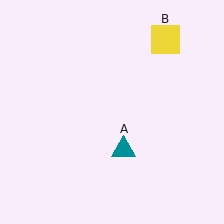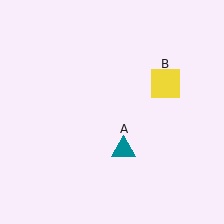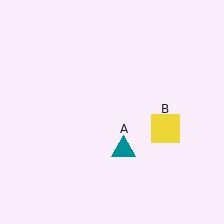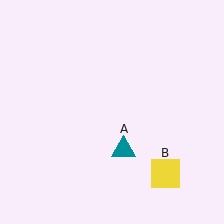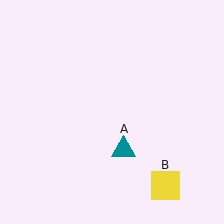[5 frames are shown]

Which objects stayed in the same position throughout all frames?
Teal triangle (object A) remained stationary.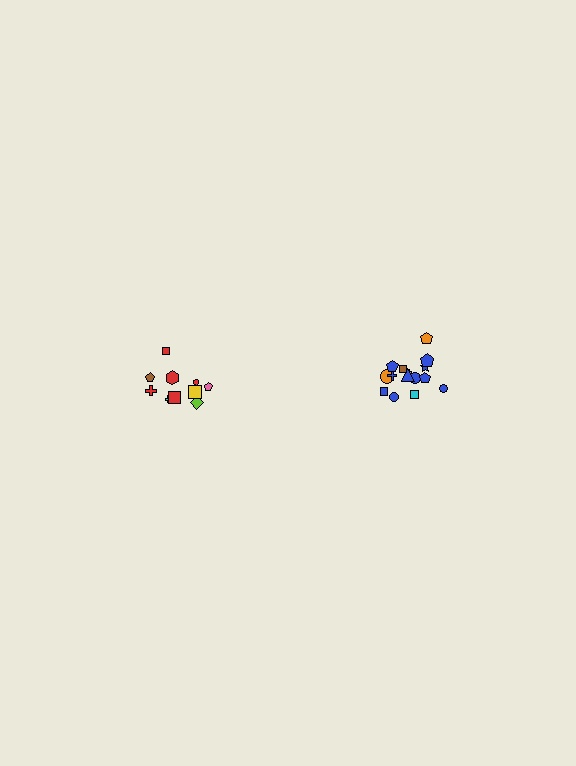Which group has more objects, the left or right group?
The right group.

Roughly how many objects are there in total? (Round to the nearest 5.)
Roughly 25 objects in total.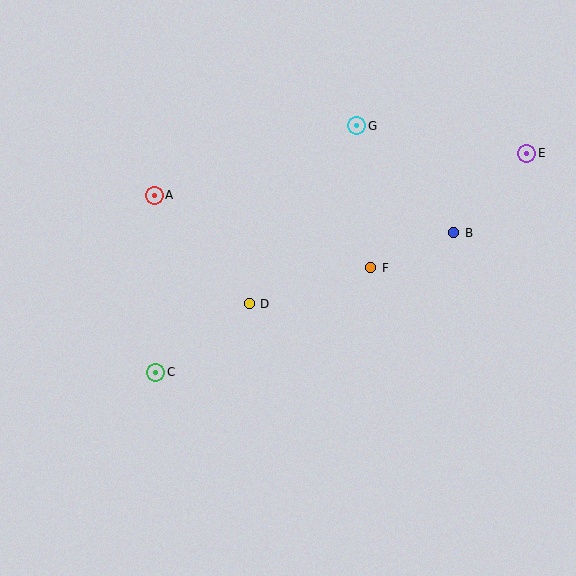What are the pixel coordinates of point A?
Point A is at (154, 195).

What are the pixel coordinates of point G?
Point G is at (357, 126).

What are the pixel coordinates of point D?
Point D is at (249, 304).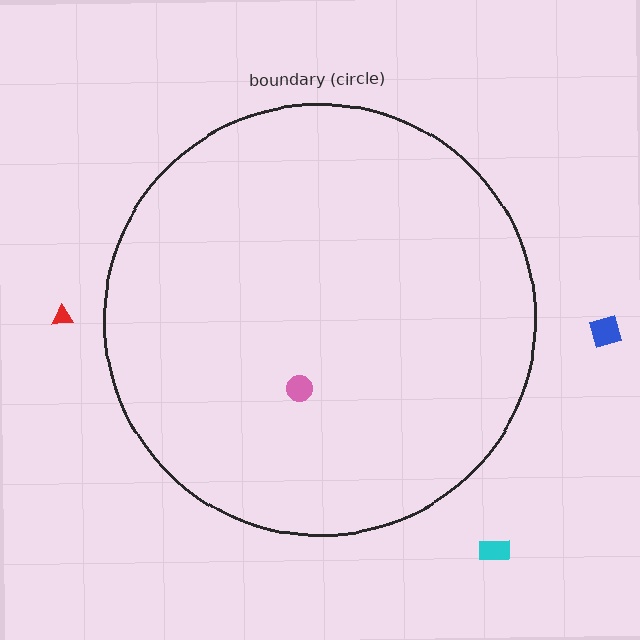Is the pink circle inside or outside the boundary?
Inside.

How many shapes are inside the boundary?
1 inside, 3 outside.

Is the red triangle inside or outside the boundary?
Outside.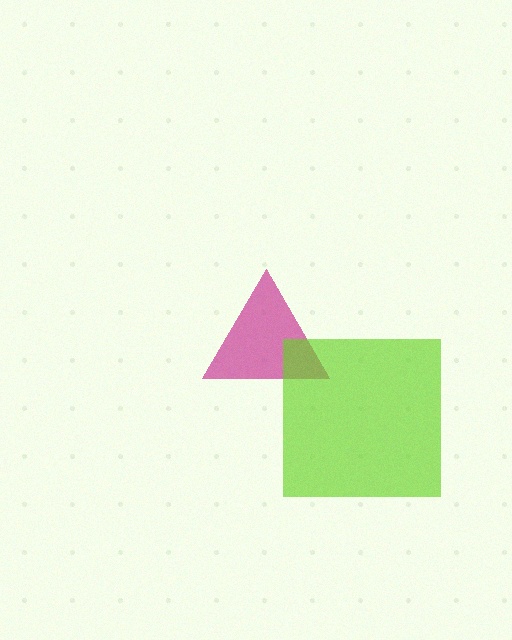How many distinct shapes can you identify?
There are 2 distinct shapes: a magenta triangle, a lime square.